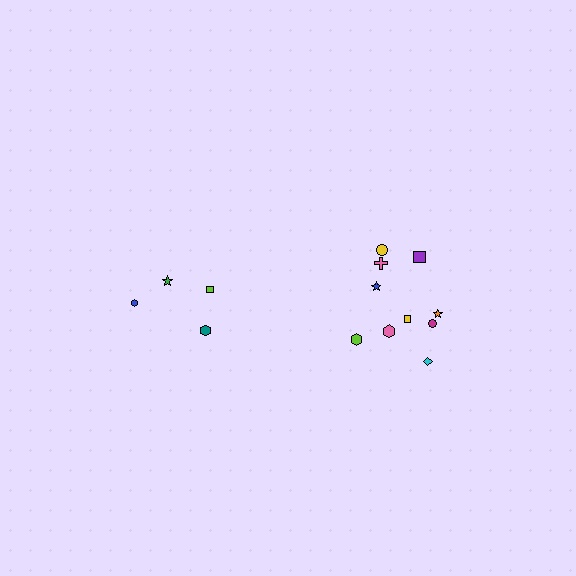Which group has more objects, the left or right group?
The right group.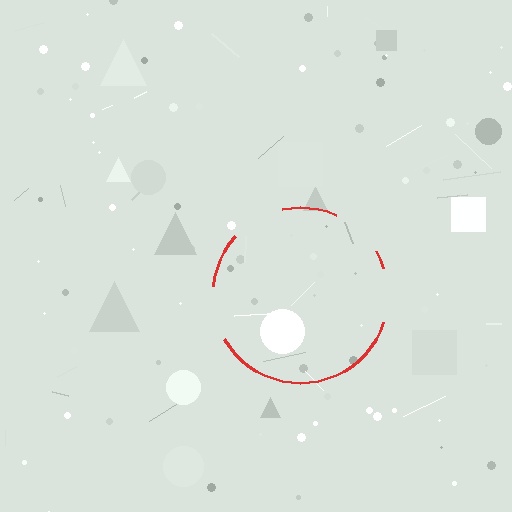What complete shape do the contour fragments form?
The contour fragments form a circle.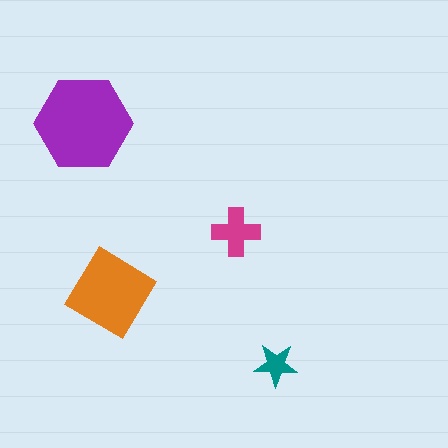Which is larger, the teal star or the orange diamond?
The orange diamond.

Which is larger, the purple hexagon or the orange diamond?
The purple hexagon.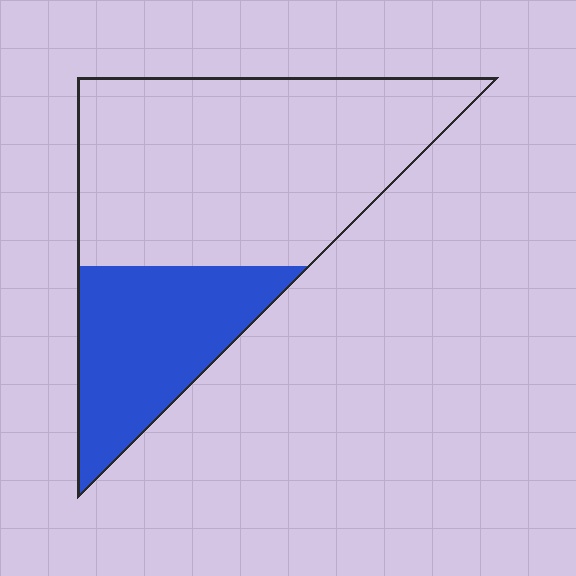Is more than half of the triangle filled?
No.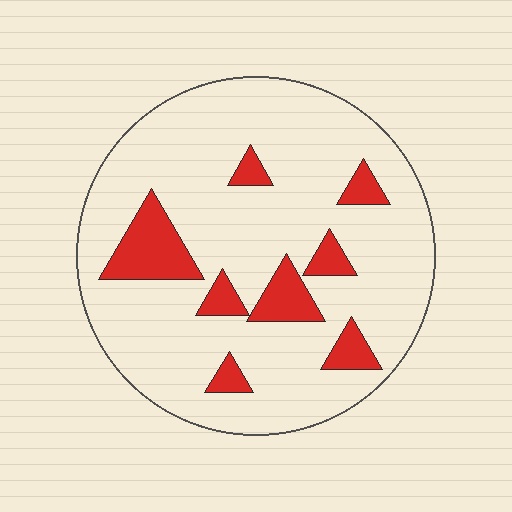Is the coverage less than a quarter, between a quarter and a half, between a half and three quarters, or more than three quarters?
Less than a quarter.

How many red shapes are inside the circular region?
8.